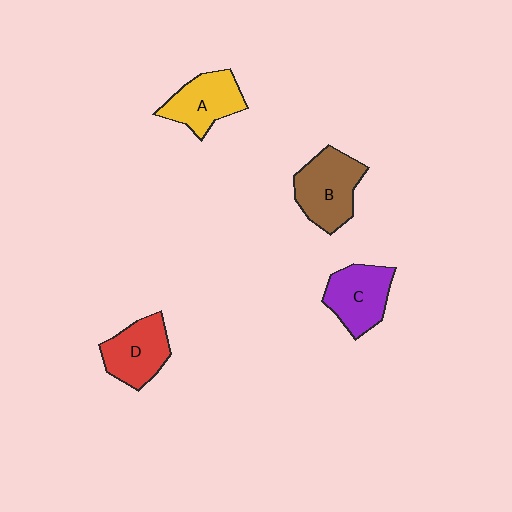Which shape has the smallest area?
Shape A (yellow).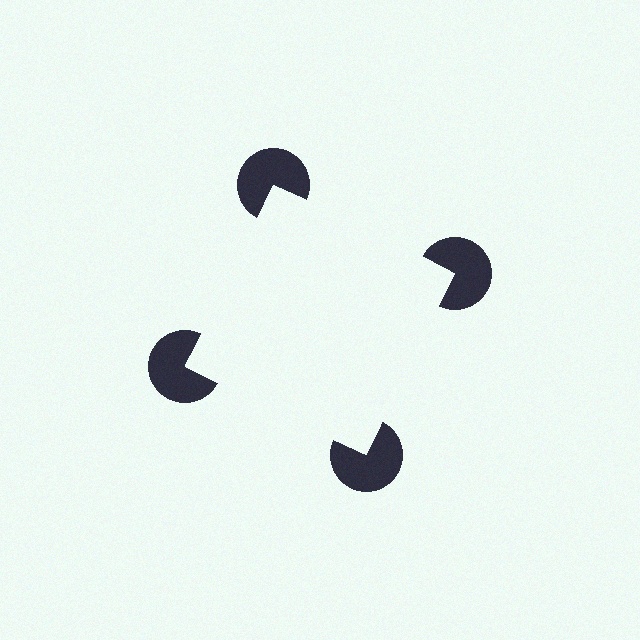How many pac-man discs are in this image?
There are 4 — one at each vertex of the illusory square.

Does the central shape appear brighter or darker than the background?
It typically appears slightly brighter than the background, even though no actual brightness change is drawn.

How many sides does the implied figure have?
4 sides.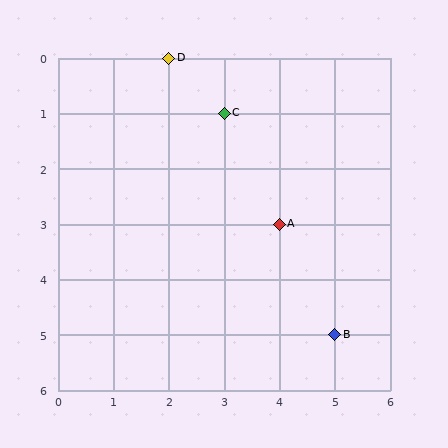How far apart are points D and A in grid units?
Points D and A are 2 columns and 3 rows apart (about 3.6 grid units diagonally).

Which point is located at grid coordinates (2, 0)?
Point D is at (2, 0).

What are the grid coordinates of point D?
Point D is at grid coordinates (2, 0).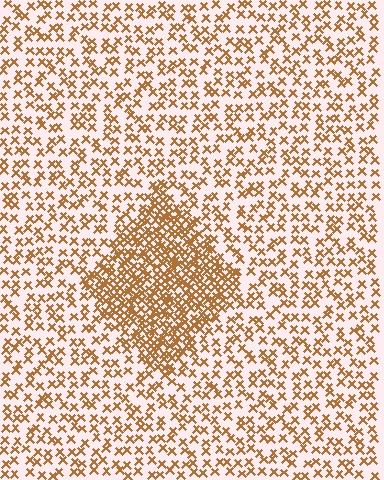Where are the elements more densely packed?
The elements are more densely packed inside the diamond boundary.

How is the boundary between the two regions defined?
The boundary is defined by a change in element density (approximately 2.3x ratio). All elements are the same color, size, and shape.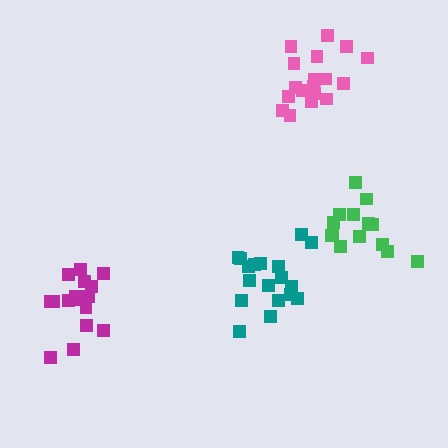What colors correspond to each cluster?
The clusters are colored: teal, magenta, green, pink.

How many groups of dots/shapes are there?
There are 4 groups.